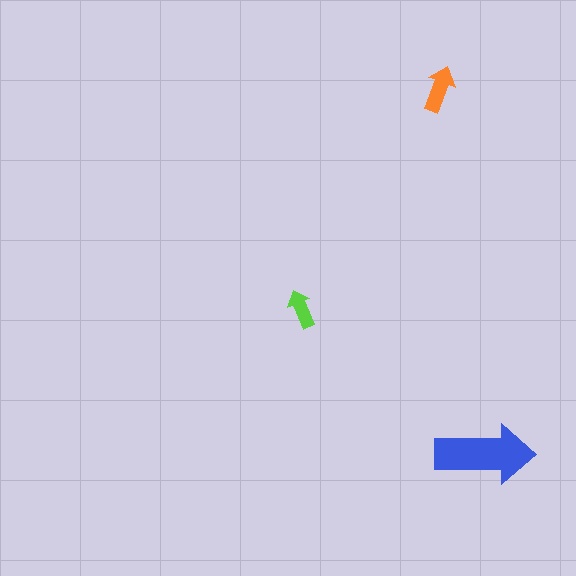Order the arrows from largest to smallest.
the blue one, the orange one, the lime one.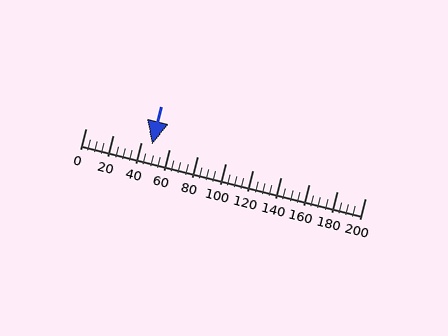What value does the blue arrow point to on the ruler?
The blue arrow points to approximately 48.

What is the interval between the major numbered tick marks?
The major tick marks are spaced 20 units apart.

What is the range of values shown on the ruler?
The ruler shows values from 0 to 200.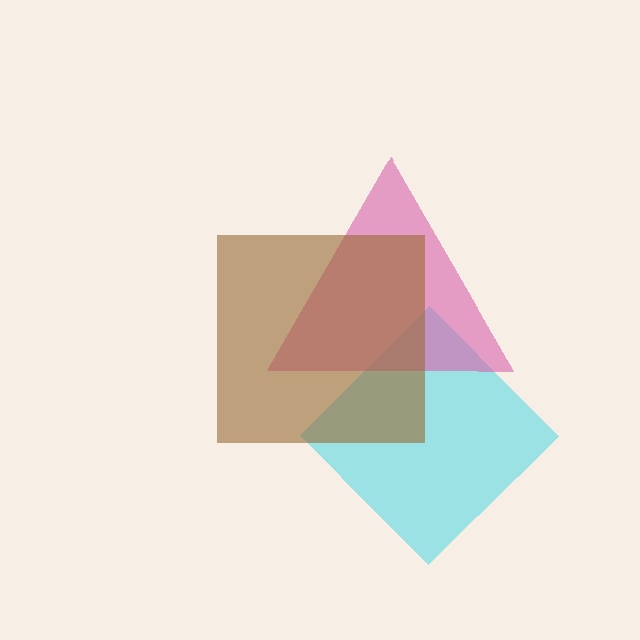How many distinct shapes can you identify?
There are 3 distinct shapes: a cyan diamond, a pink triangle, a brown square.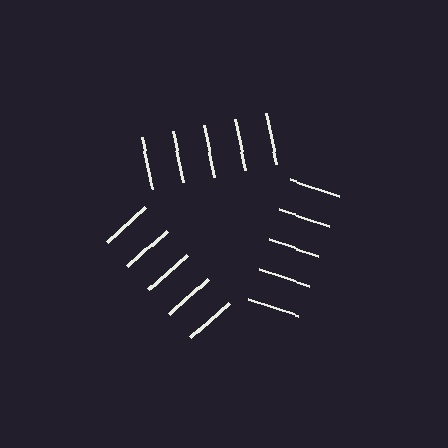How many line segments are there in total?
15 — 5 along each of the 3 edges.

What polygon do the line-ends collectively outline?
An illusory triangle — the line segments terminate on its edges but no continuous stroke is drawn.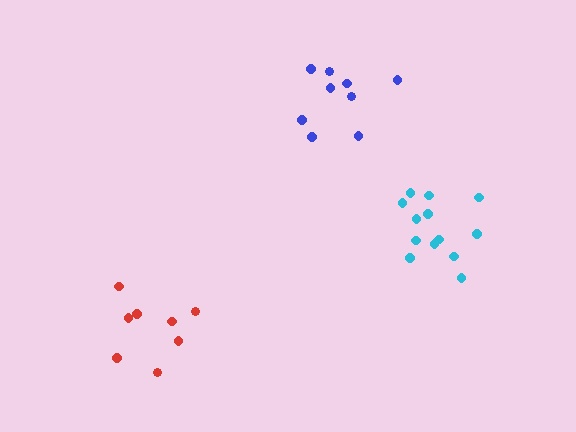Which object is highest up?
The blue cluster is topmost.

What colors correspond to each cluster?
The clusters are colored: cyan, blue, red.